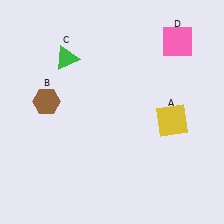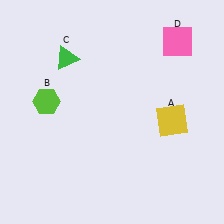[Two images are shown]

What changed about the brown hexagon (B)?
In Image 1, B is brown. In Image 2, it changed to lime.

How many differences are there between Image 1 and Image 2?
There is 1 difference between the two images.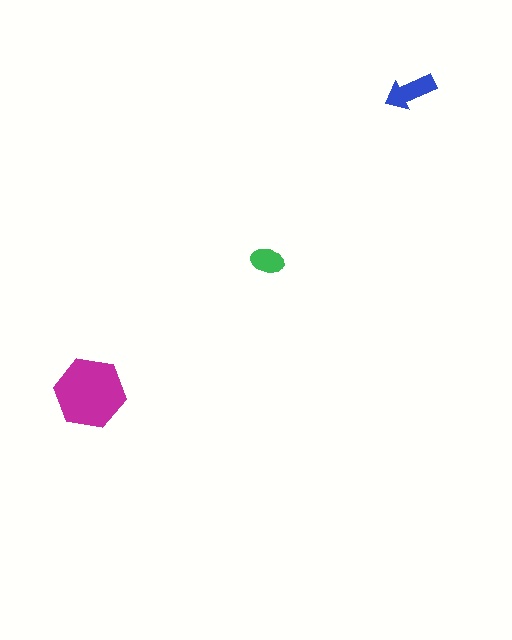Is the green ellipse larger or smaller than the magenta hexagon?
Smaller.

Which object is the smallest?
The green ellipse.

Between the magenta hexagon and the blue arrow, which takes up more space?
The magenta hexagon.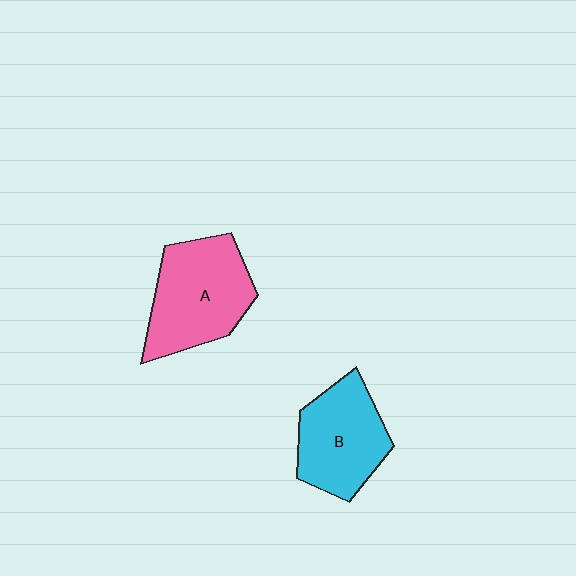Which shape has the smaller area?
Shape B (cyan).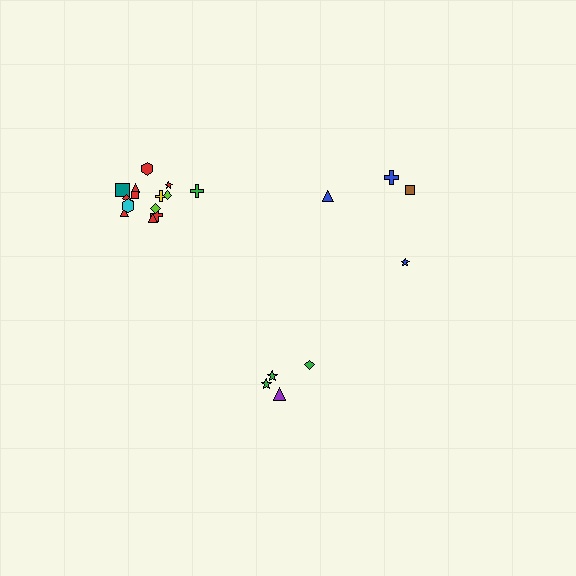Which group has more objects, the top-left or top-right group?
The top-left group.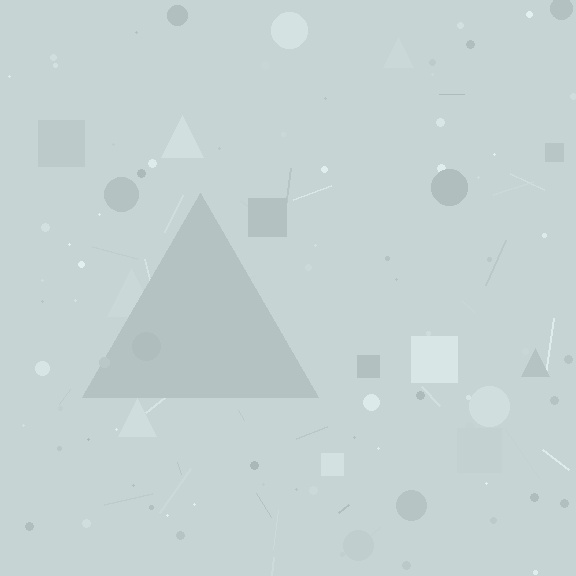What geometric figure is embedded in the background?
A triangle is embedded in the background.